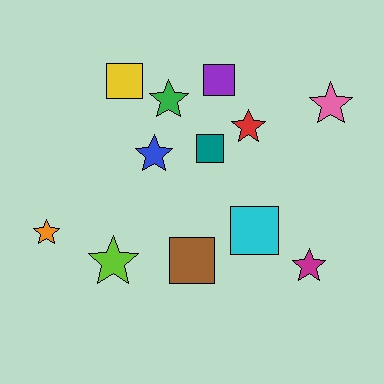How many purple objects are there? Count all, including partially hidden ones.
There is 1 purple object.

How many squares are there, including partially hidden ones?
There are 5 squares.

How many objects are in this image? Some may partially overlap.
There are 12 objects.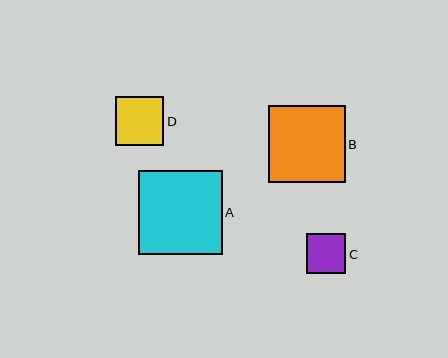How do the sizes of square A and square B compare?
Square A and square B are approximately the same size.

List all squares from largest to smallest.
From largest to smallest: A, B, D, C.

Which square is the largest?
Square A is the largest with a size of approximately 84 pixels.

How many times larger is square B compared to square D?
Square B is approximately 1.6 times the size of square D.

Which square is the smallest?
Square C is the smallest with a size of approximately 40 pixels.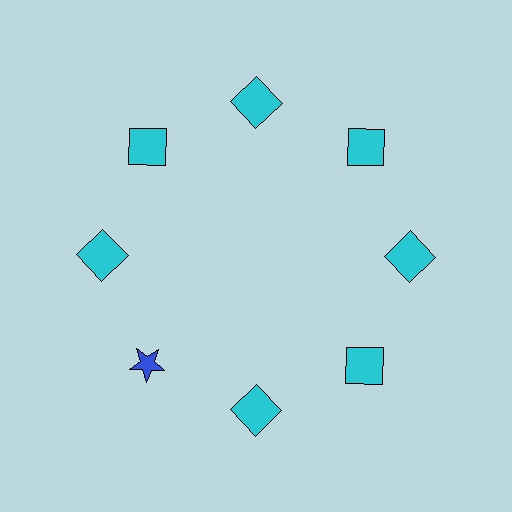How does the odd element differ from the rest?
It differs in both color (blue instead of cyan) and shape (star instead of square).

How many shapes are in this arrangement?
There are 8 shapes arranged in a ring pattern.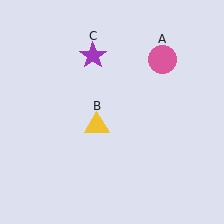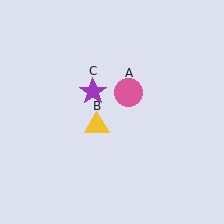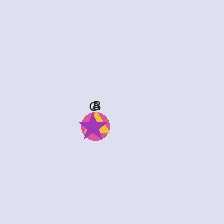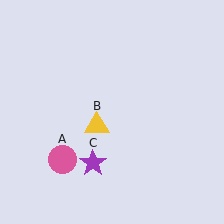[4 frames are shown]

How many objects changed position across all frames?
2 objects changed position: pink circle (object A), purple star (object C).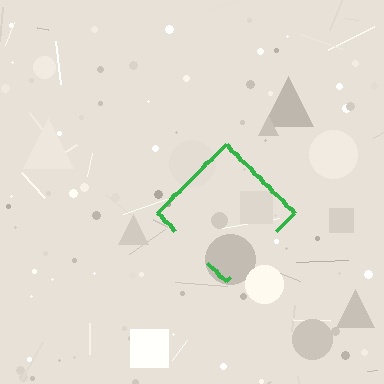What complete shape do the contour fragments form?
The contour fragments form a diamond.